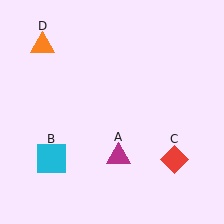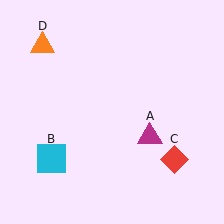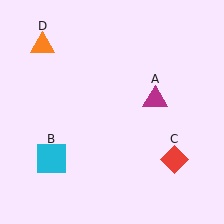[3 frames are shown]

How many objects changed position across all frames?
1 object changed position: magenta triangle (object A).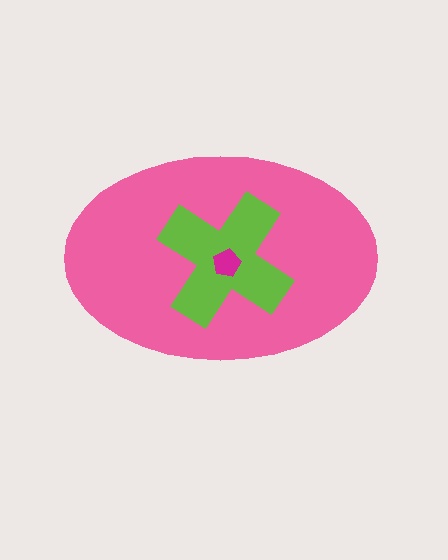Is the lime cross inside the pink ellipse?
Yes.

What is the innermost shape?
The magenta pentagon.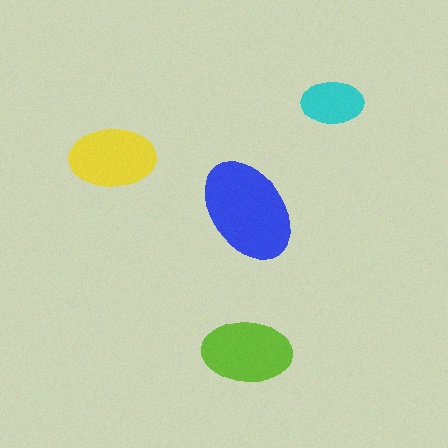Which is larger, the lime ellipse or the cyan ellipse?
The lime one.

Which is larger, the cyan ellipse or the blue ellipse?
The blue one.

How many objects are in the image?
There are 4 objects in the image.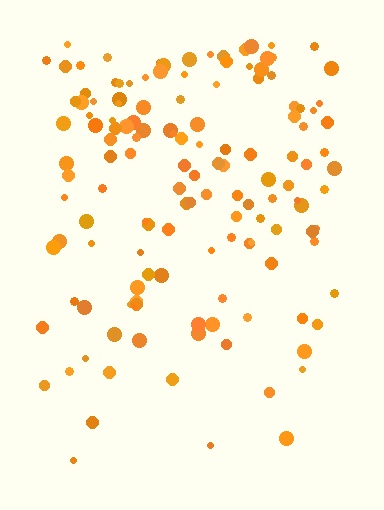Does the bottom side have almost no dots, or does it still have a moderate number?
Still a moderate number, just noticeably fewer than the top.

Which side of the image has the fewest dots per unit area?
The bottom.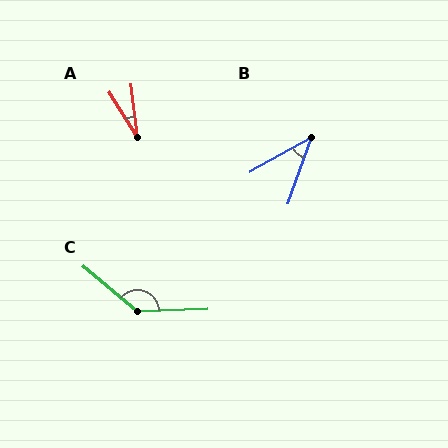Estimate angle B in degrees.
Approximately 41 degrees.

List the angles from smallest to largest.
A (26°), B (41°), C (138°).